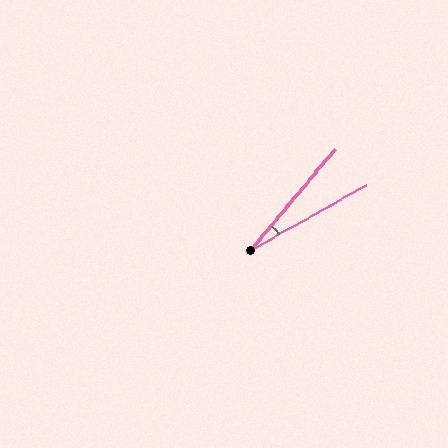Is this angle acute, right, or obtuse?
It is acute.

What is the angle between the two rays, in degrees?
Approximately 21 degrees.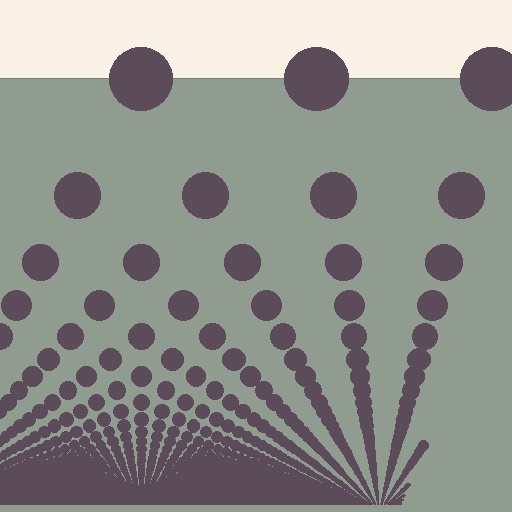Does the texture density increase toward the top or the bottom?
Density increases toward the bottom.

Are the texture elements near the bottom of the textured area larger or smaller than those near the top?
Smaller. The gradient is inverted — elements near the bottom are smaller and denser.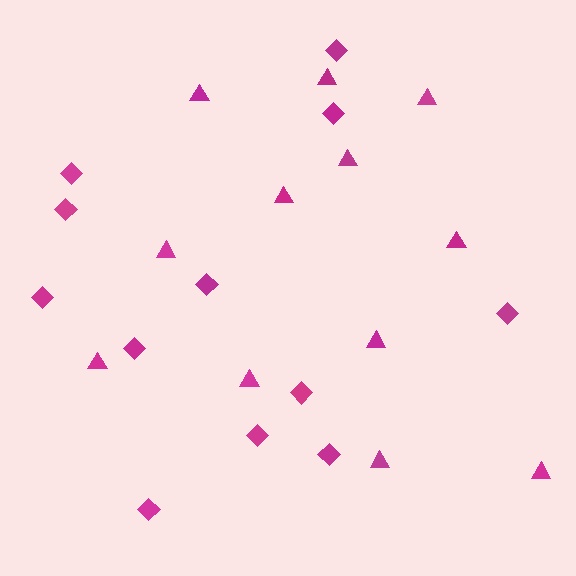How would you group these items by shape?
There are 2 groups: one group of diamonds (12) and one group of triangles (12).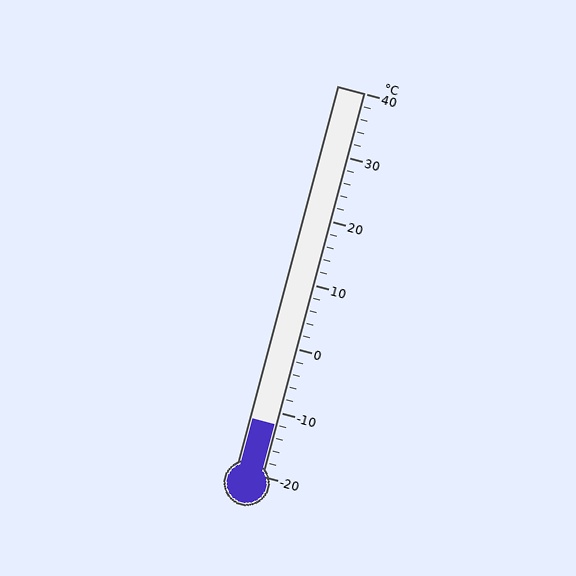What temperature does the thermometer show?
The thermometer shows approximately -12°C.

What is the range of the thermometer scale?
The thermometer scale ranges from -20°C to 40°C.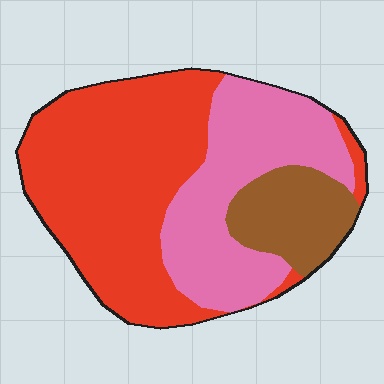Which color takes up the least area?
Brown, at roughly 15%.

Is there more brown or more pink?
Pink.